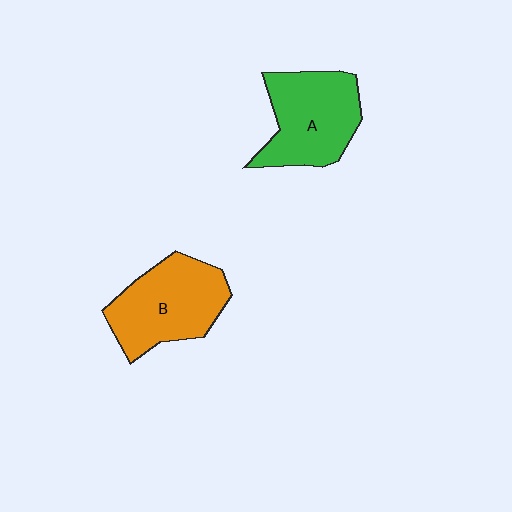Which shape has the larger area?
Shape B (orange).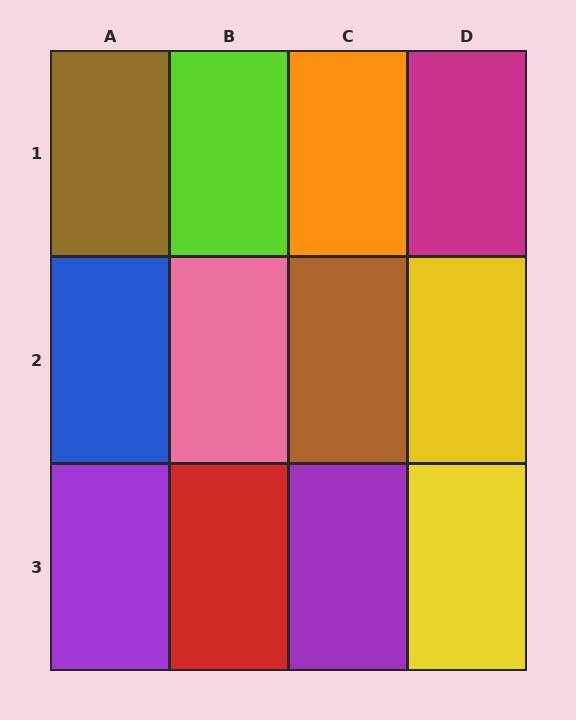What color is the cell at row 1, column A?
Brown.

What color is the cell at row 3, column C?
Purple.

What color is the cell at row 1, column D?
Magenta.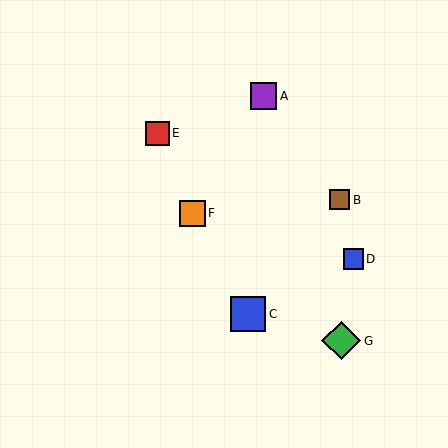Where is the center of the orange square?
The center of the orange square is at (192, 213).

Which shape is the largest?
The green diamond (labeled G) is the largest.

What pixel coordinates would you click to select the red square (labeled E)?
Click at (157, 133) to select the red square E.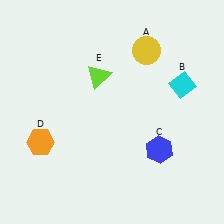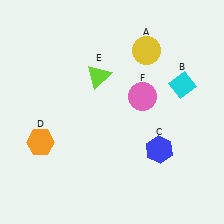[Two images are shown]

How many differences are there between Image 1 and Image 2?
There is 1 difference between the two images.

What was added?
A pink circle (F) was added in Image 2.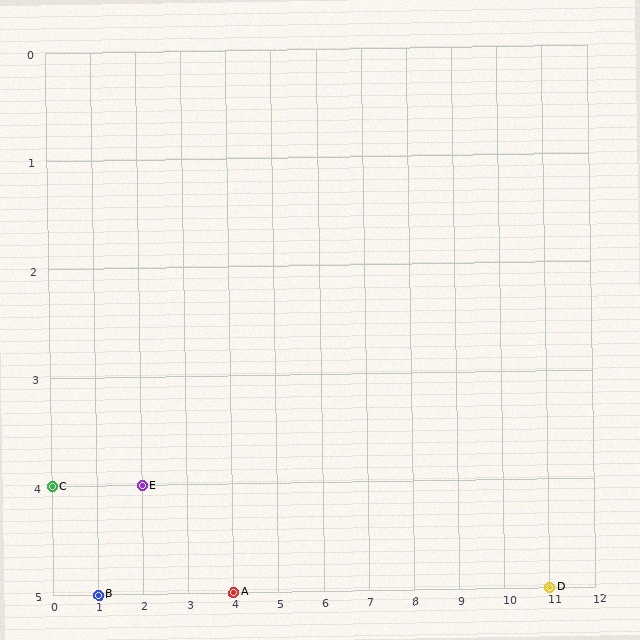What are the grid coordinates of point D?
Point D is at grid coordinates (11, 5).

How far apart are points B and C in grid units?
Points B and C are 1 column and 1 row apart (about 1.4 grid units diagonally).